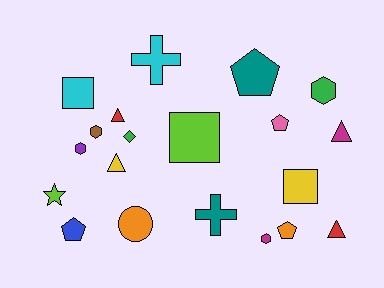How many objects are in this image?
There are 20 objects.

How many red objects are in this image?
There are 2 red objects.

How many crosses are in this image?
There are 2 crosses.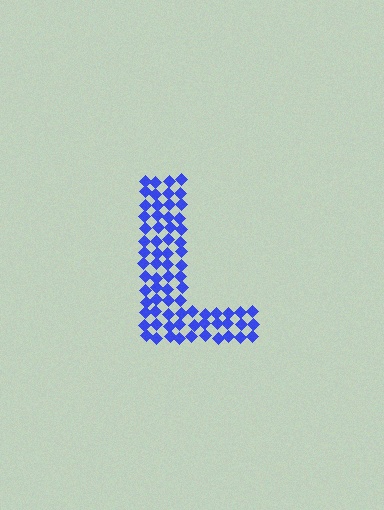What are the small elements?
The small elements are diamonds.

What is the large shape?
The large shape is the letter L.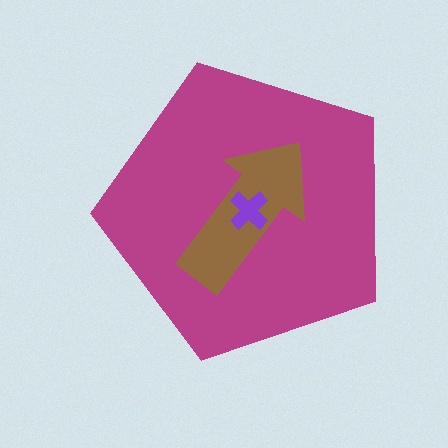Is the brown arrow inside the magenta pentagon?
Yes.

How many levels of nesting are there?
3.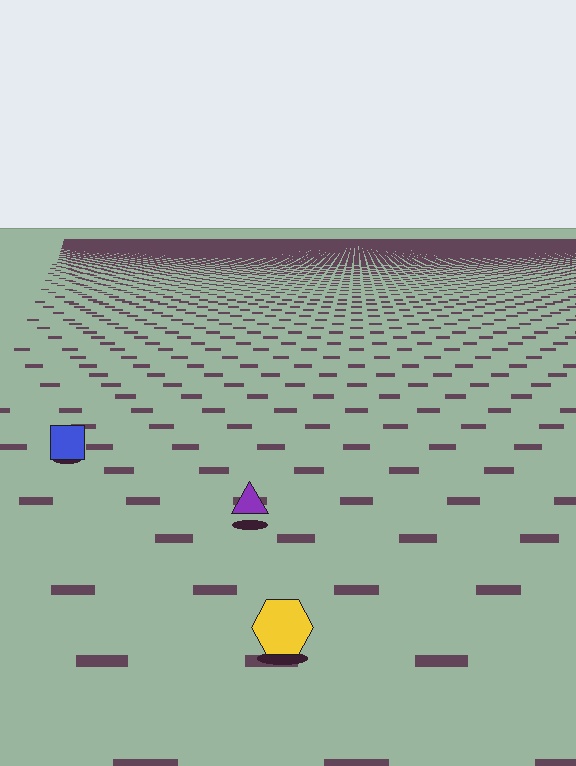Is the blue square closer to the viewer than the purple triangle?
No. The purple triangle is closer — you can tell from the texture gradient: the ground texture is coarser near it.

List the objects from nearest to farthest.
From nearest to farthest: the yellow hexagon, the purple triangle, the blue square.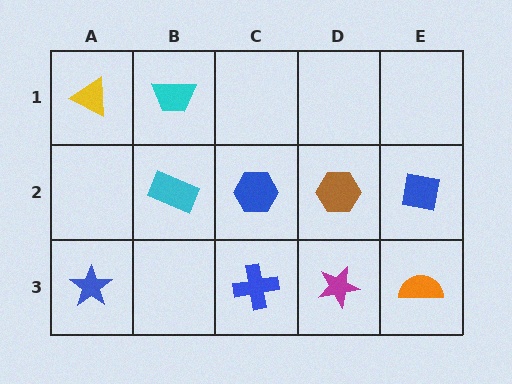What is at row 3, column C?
A blue cross.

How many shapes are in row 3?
4 shapes.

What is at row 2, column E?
A blue square.